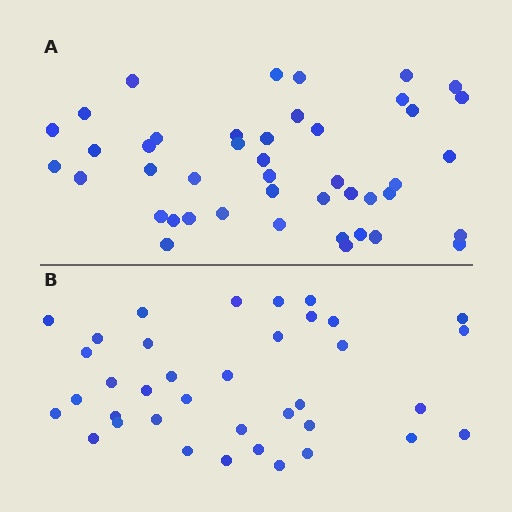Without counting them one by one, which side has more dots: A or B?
Region A (the top region) has more dots.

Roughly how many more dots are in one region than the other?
Region A has roughly 8 or so more dots than region B.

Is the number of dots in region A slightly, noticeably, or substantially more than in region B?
Region A has only slightly more — the two regions are fairly close. The ratio is roughly 1.2 to 1.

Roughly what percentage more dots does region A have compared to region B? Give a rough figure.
About 20% more.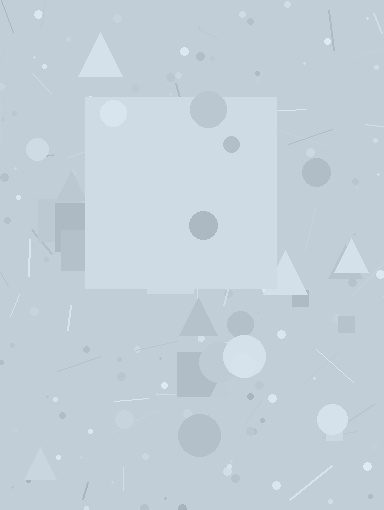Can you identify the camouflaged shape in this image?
The camouflaged shape is a square.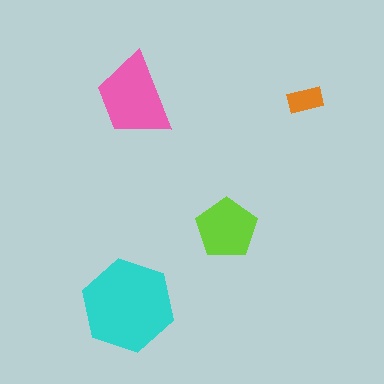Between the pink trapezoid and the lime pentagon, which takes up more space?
The pink trapezoid.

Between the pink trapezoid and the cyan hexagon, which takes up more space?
The cyan hexagon.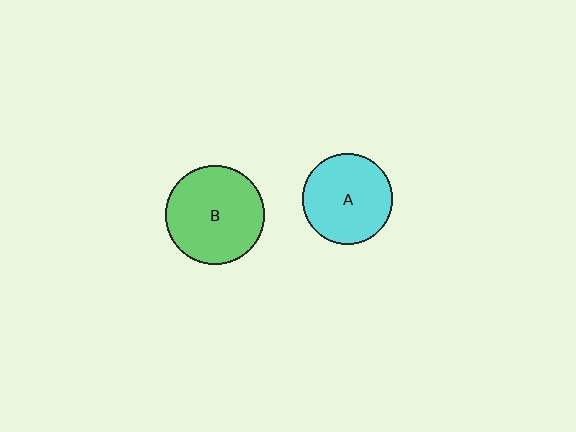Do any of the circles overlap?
No, none of the circles overlap.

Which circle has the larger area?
Circle B (green).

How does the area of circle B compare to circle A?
Approximately 1.2 times.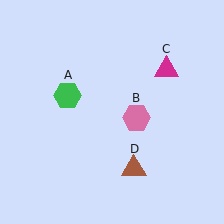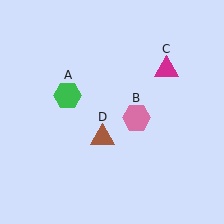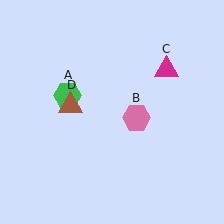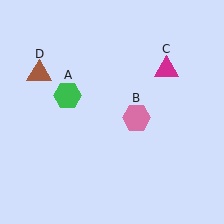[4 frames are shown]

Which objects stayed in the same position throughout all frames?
Green hexagon (object A) and pink hexagon (object B) and magenta triangle (object C) remained stationary.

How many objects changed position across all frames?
1 object changed position: brown triangle (object D).